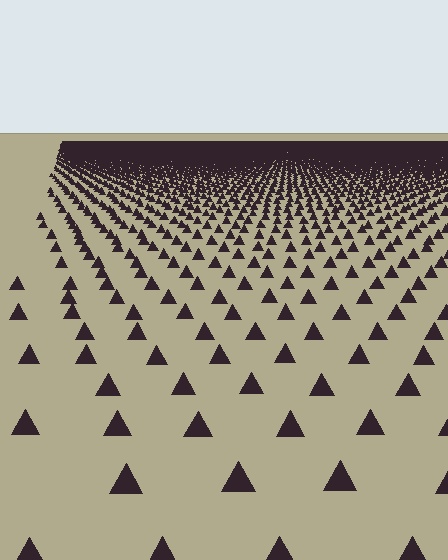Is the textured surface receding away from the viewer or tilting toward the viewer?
The surface is receding away from the viewer. Texture elements get smaller and denser toward the top.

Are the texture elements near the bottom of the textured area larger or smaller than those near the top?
Larger. Near the bottom, elements are closer to the viewer and appear at a bigger on-screen size.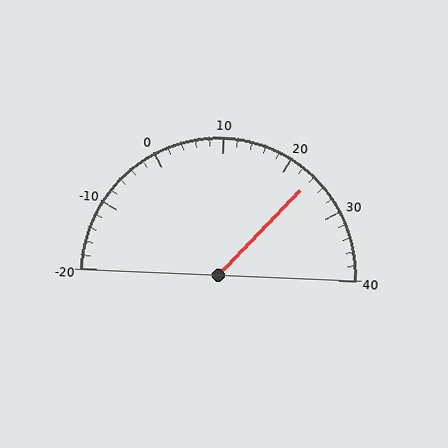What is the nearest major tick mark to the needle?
The nearest major tick mark is 20.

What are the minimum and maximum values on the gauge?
The gauge ranges from -20 to 40.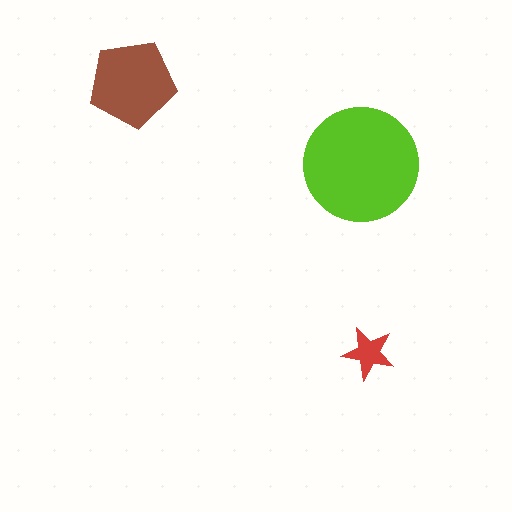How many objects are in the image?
There are 3 objects in the image.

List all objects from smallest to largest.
The red star, the brown pentagon, the lime circle.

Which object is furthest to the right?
The red star is rightmost.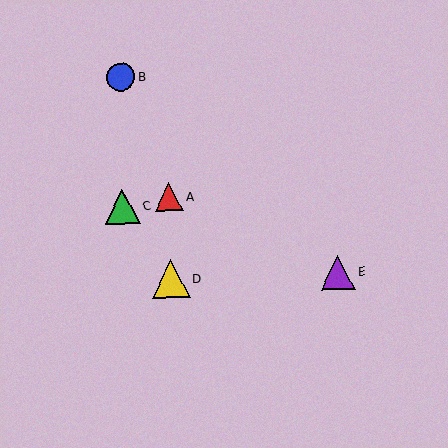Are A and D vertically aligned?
Yes, both are at x≈169.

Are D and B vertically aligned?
No, D is at x≈171 and B is at x≈121.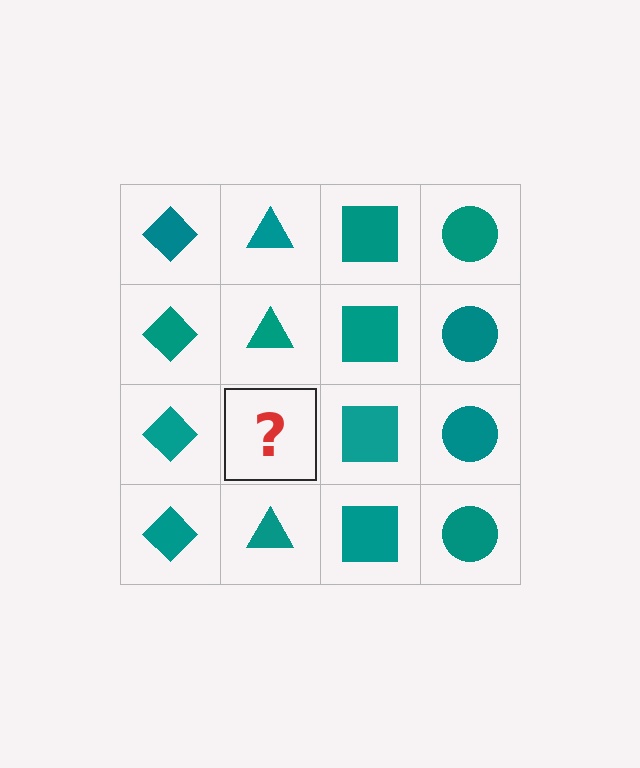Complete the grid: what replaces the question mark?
The question mark should be replaced with a teal triangle.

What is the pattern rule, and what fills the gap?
The rule is that each column has a consistent shape. The gap should be filled with a teal triangle.